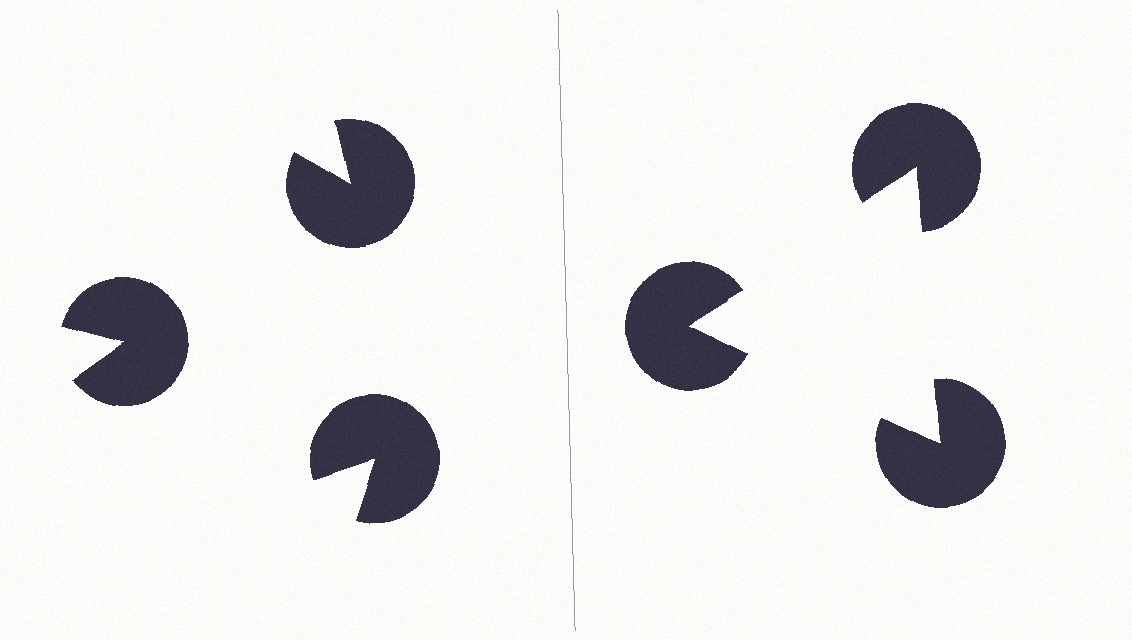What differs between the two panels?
The pac-man discs are positioned identically on both sides; only the wedge orientations differ. On the right they align to a triangle; on the left they are misaligned.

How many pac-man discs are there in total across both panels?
6 — 3 on each side.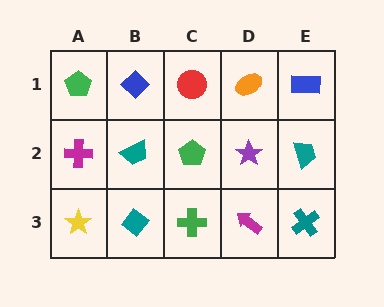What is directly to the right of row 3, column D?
A teal cross.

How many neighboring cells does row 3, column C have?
3.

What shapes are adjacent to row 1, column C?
A green pentagon (row 2, column C), a blue diamond (row 1, column B), an orange ellipse (row 1, column D).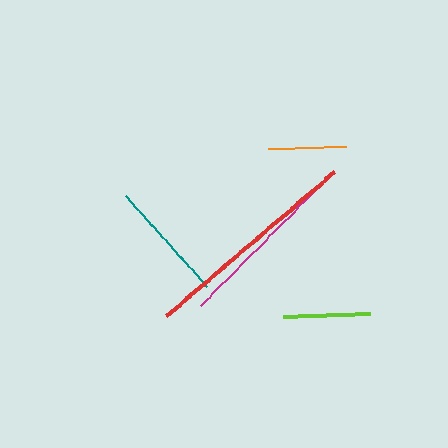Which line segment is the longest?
The red line is the longest at approximately 221 pixels.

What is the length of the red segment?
The red segment is approximately 221 pixels long.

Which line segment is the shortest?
The orange line is the shortest at approximately 77 pixels.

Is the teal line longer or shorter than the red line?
The red line is longer than the teal line.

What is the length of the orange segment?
The orange segment is approximately 77 pixels long.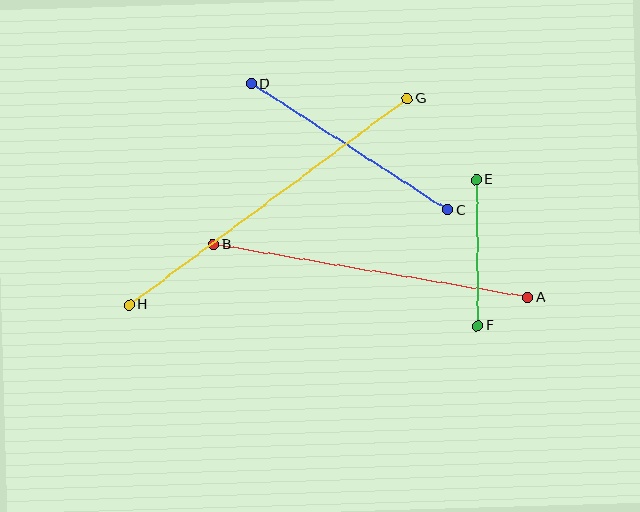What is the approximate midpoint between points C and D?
The midpoint is at approximately (349, 147) pixels.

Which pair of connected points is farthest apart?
Points G and H are farthest apart.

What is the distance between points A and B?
The distance is approximately 319 pixels.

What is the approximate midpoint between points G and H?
The midpoint is at approximately (268, 202) pixels.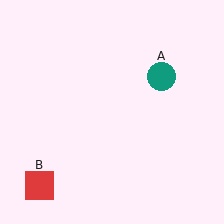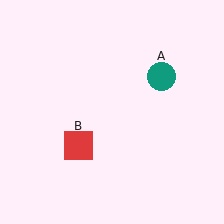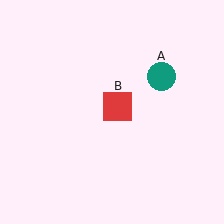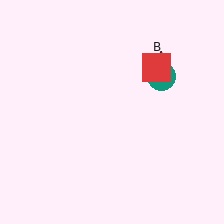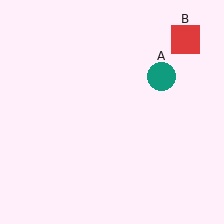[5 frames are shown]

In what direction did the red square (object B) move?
The red square (object B) moved up and to the right.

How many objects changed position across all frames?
1 object changed position: red square (object B).